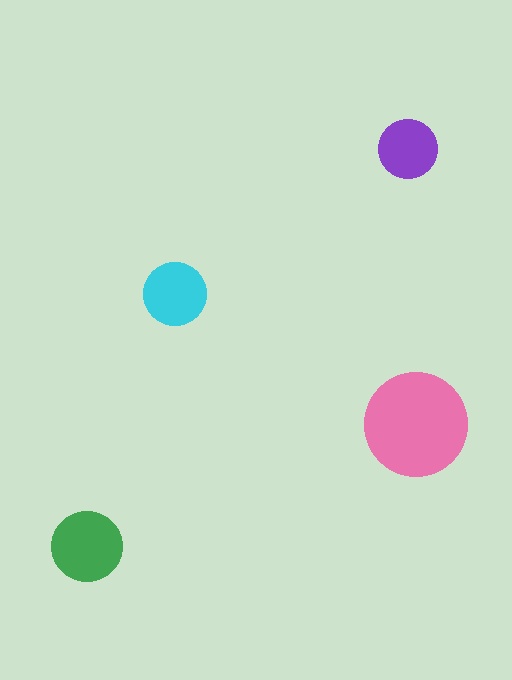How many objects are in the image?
There are 4 objects in the image.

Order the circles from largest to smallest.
the pink one, the green one, the cyan one, the purple one.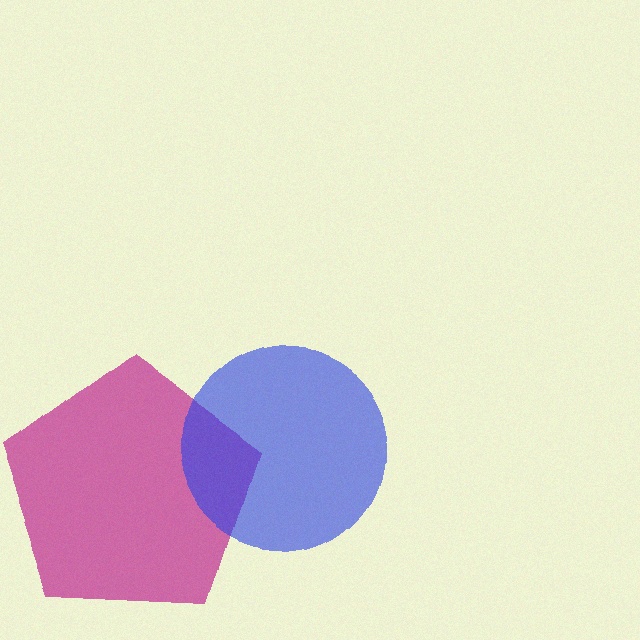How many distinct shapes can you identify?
There are 2 distinct shapes: a magenta pentagon, a blue circle.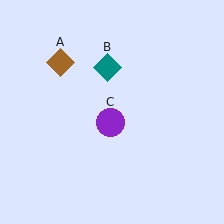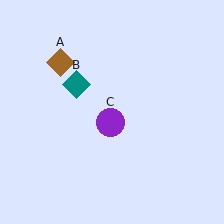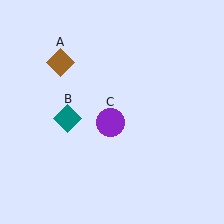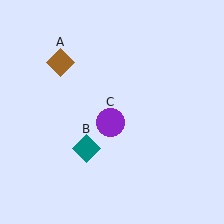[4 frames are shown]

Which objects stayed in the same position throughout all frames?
Brown diamond (object A) and purple circle (object C) remained stationary.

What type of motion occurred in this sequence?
The teal diamond (object B) rotated counterclockwise around the center of the scene.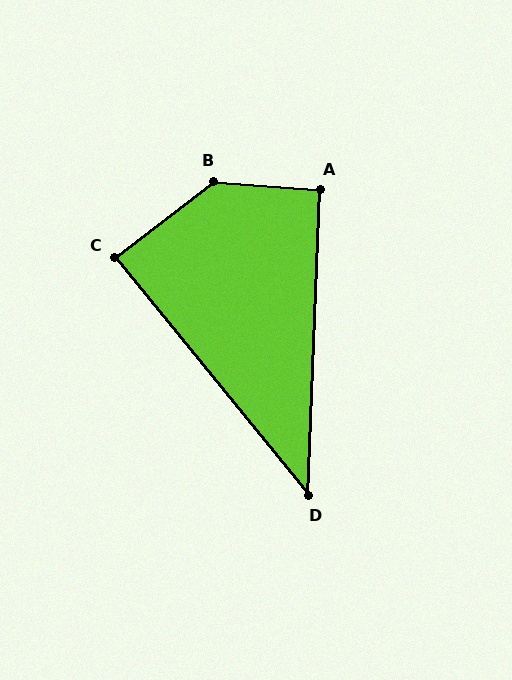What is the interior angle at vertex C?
Approximately 88 degrees (approximately right).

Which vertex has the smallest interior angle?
D, at approximately 42 degrees.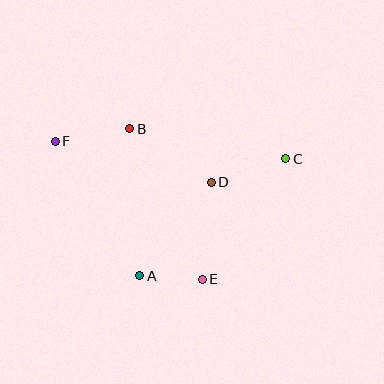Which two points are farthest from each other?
Points C and F are farthest from each other.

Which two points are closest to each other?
Points A and E are closest to each other.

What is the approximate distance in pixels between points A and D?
The distance between A and D is approximately 117 pixels.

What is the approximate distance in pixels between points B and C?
The distance between B and C is approximately 159 pixels.